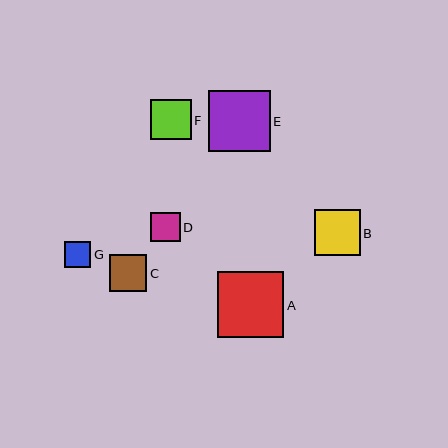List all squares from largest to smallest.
From largest to smallest: A, E, B, F, C, D, G.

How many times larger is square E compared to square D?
Square E is approximately 2.1 times the size of square D.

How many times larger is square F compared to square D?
Square F is approximately 1.4 times the size of square D.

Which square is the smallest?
Square G is the smallest with a size of approximately 26 pixels.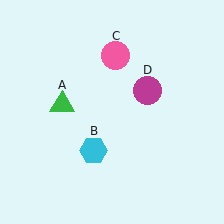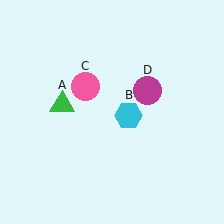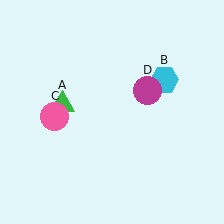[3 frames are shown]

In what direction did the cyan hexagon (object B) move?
The cyan hexagon (object B) moved up and to the right.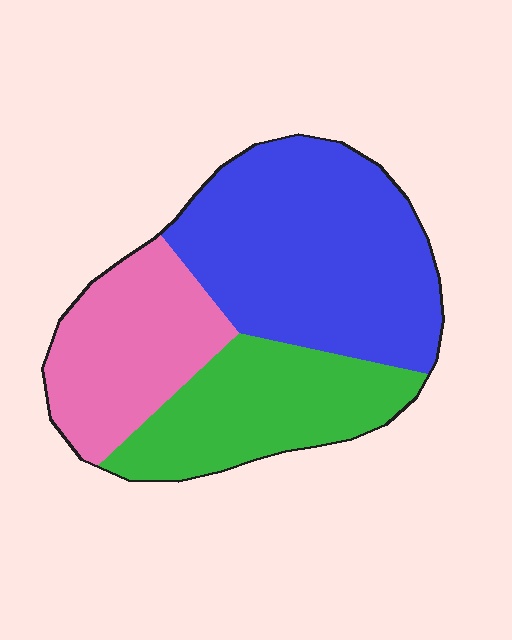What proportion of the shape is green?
Green takes up between a sixth and a third of the shape.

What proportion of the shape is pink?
Pink takes up about one quarter (1/4) of the shape.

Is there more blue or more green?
Blue.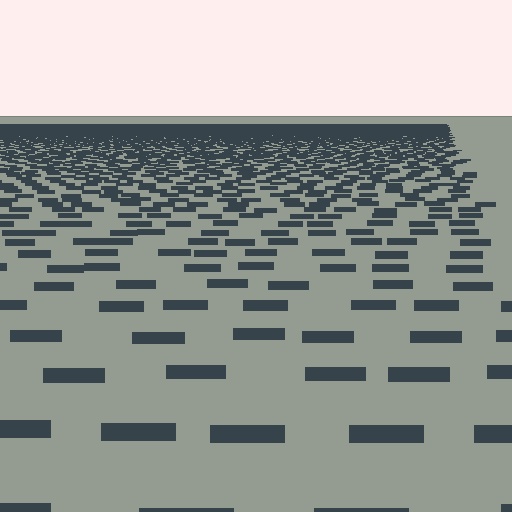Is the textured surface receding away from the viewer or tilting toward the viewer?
The surface is receding away from the viewer. Texture elements get smaller and denser toward the top.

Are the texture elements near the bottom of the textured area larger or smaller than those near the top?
Larger. Near the bottom, elements are closer to the viewer and appear at a bigger on-screen size.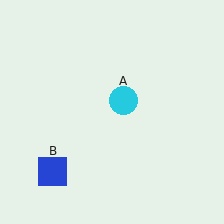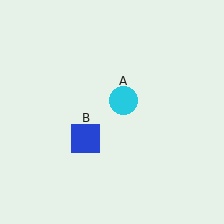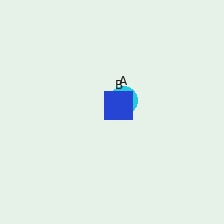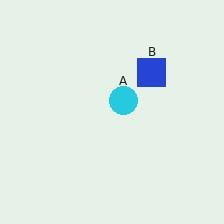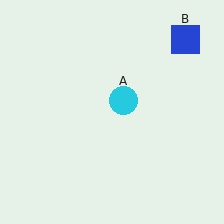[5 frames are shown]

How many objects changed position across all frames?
1 object changed position: blue square (object B).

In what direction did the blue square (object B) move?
The blue square (object B) moved up and to the right.